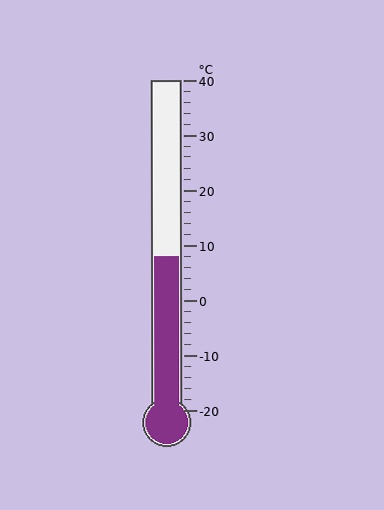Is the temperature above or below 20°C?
The temperature is below 20°C.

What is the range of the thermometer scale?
The thermometer scale ranges from -20°C to 40°C.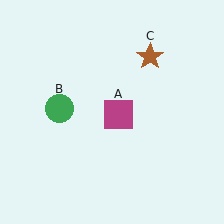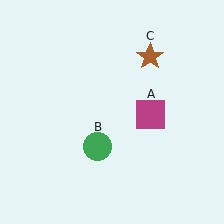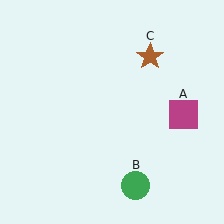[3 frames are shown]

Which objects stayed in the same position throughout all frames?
Brown star (object C) remained stationary.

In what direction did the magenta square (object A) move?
The magenta square (object A) moved right.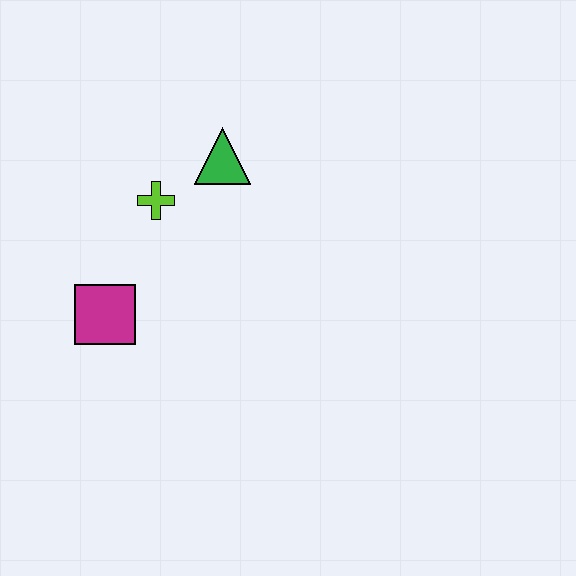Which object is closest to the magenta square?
The lime cross is closest to the magenta square.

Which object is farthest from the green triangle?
The magenta square is farthest from the green triangle.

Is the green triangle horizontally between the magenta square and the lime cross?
No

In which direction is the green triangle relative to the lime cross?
The green triangle is to the right of the lime cross.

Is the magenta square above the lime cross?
No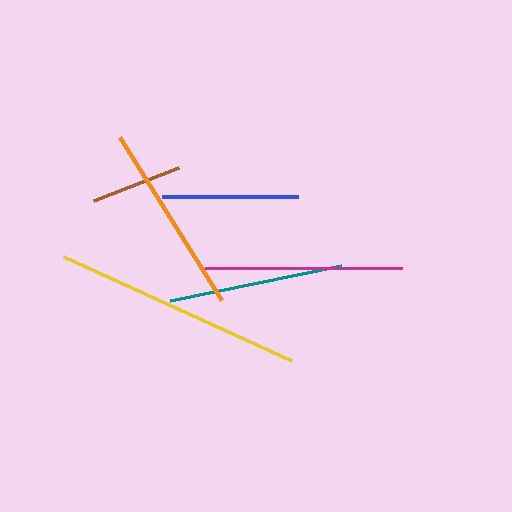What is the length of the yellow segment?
The yellow segment is approximately 250 pixels long.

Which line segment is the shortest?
The brown line is the shortest at approximately 92 pixels.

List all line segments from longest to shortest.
From longest to shortest: yellow, magenta, orange, teal, blue, brown.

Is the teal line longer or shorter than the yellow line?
The yellow line is longer than the teal line.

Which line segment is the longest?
The yellow line is the longest at approximately 250 pixels.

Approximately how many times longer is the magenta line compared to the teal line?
The magenta line is approximately 1.1 times the length of the teal line.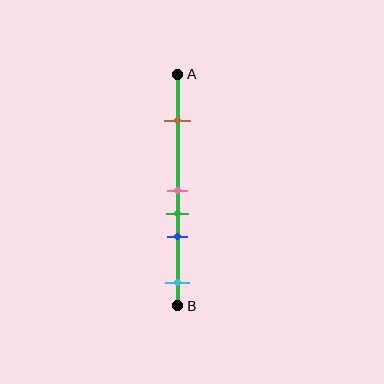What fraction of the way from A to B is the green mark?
The green mark is approximately 60% (0.6) of the way from A to B.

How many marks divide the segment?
There are 5 marks dividing the segment.